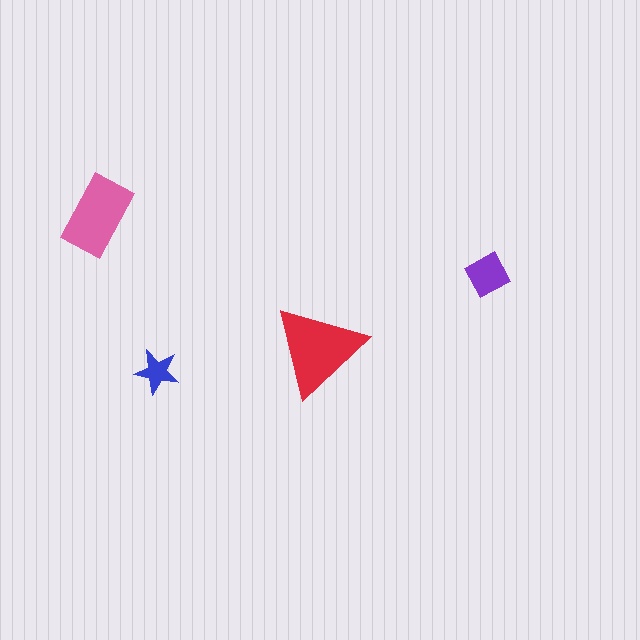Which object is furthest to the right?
The purple diamond is rightmost.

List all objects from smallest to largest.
The blue star, the purple diamond, the pink rectangle, the red triangle.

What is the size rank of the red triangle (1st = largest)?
1st.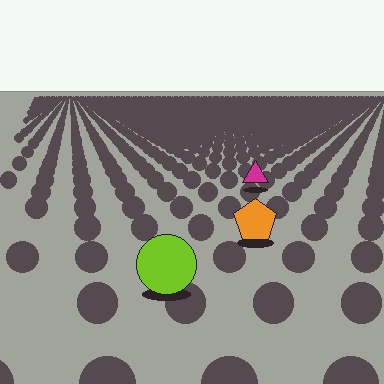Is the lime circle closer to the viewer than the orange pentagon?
Yes. The lime circle is closer — you can tell from the texture gradient: the ground texture is coarser near it.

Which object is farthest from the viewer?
The magenta triangle is farthest from the viewer. It appears smaller and the ground texture around it is denser.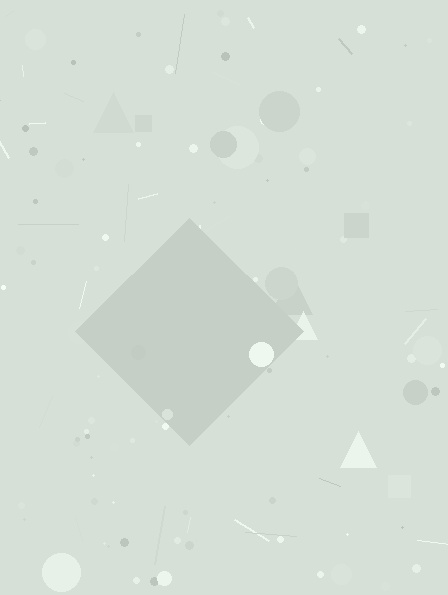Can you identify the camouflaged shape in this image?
The camouflaged shape is a diamond.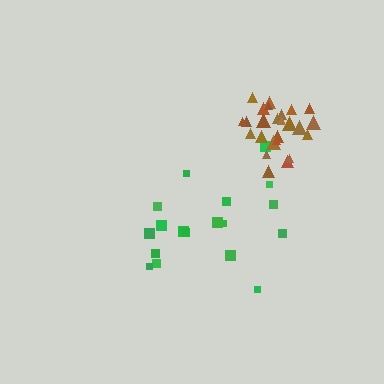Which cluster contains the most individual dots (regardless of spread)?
Brown (25).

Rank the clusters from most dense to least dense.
brown, green.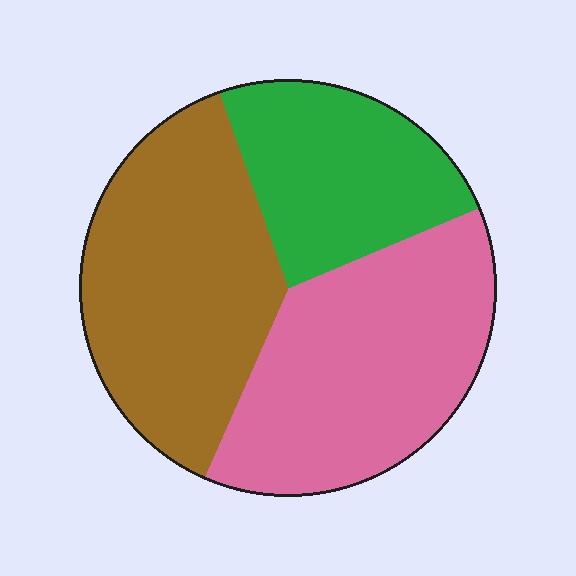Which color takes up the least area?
Green, at roughly 25%.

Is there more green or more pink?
Pink.